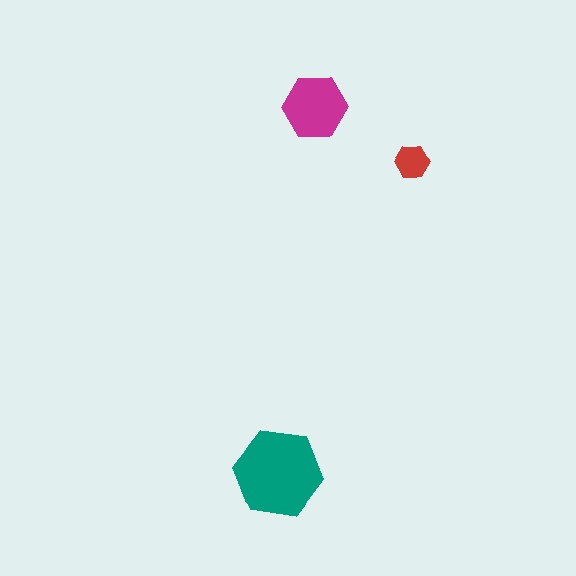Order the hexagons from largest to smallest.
the teal one, the magenta one, the red one.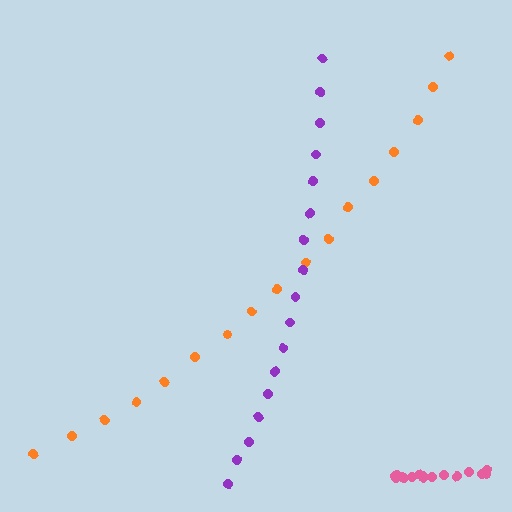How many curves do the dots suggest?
There are 3 distinct paths.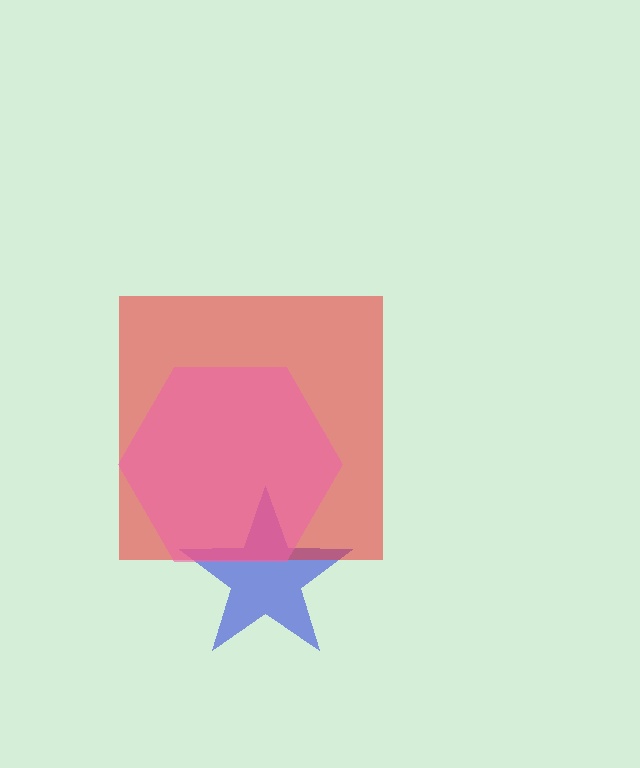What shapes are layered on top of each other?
The layered shapes are: a blue star, a red square, a pink hexagon.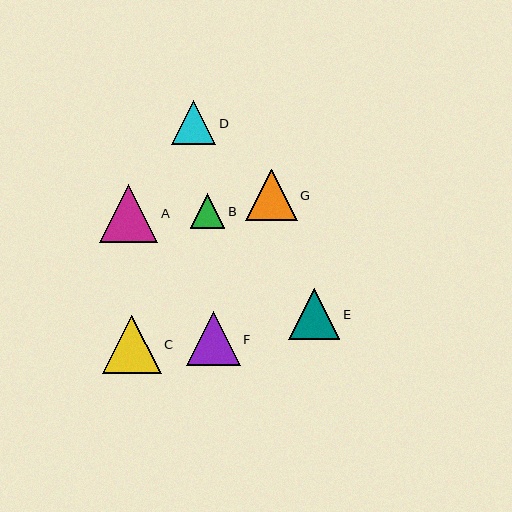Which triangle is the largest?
Triangle C is the largest with a size of approximately 59 pixels.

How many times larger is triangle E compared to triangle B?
Triangle E is approximately 1.5 times the size of triangle B.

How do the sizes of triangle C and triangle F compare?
Triangle C and triangle F are approximately the same size.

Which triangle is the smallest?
Triangle B is the smallest with a size of approximately 35 pixels.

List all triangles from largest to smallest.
From largest to smallest: C, A, F, G, E, D, B.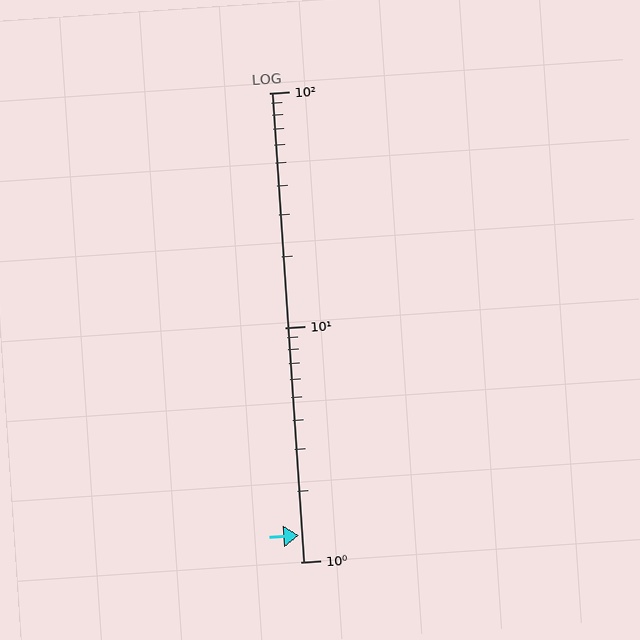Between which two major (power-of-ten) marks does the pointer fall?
The pointer is between 1 and 10.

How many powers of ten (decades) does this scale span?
The scale spans 2 decades, from 1 to 100.